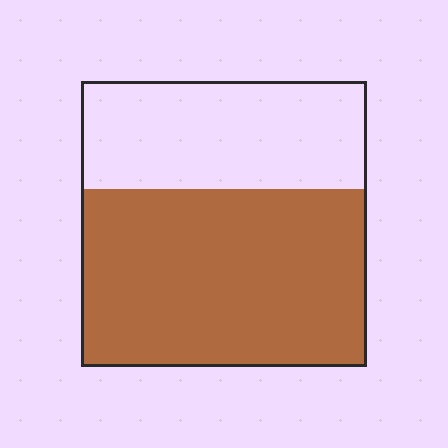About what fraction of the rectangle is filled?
About five eighths (5/8).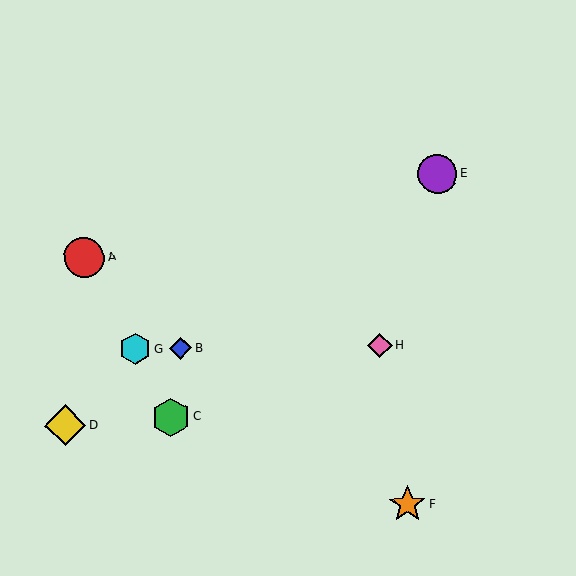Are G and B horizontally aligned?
Yes, both are at y≈349.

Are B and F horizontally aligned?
No, B is at y≈348 and F is at y≈504.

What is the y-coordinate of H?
Object H is at y≈345.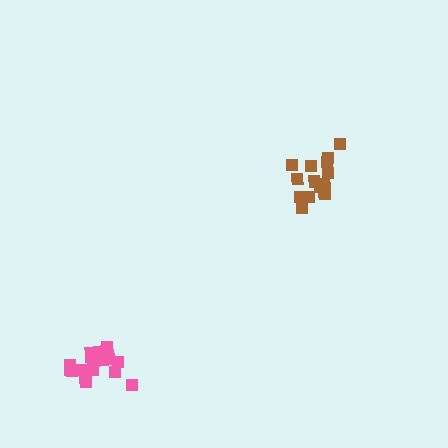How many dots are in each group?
Group 1: 15 dots, Group 2: 16 dots (31 total).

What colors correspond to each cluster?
The clusters are colored: brown, pink.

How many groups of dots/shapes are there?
There are 2 groups.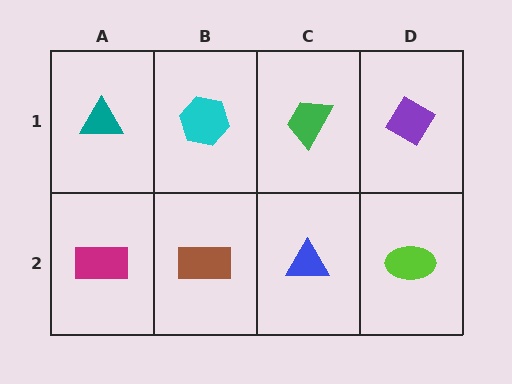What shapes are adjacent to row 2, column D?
A purple diamond (row 1, column D), a blue triangle (row 2, column C).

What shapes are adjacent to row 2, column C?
A green trapezoid (row 1, column C), a brown rectangle (row 2, column B), a lime ellipse (row 2, column D).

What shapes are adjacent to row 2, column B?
A cyan hexagon (row 1, column B), a magenta rectangle (row 2, column A), a blue triangle (row 2, column C).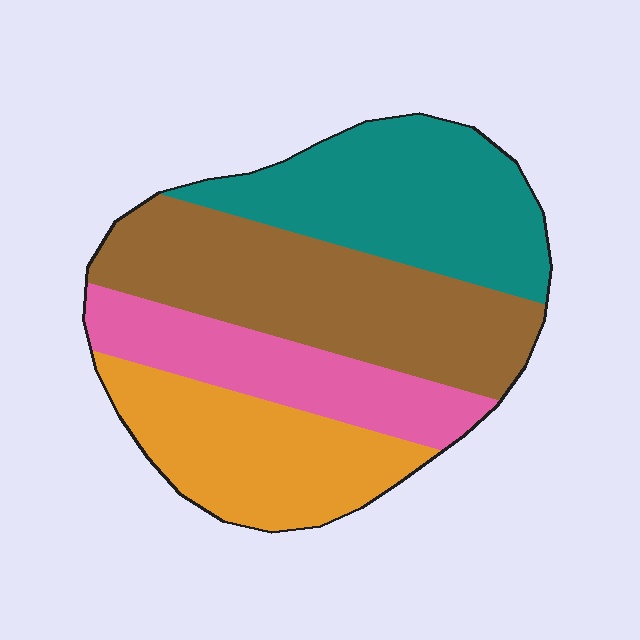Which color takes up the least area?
Pink, at roughly 20%.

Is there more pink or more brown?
Brown.